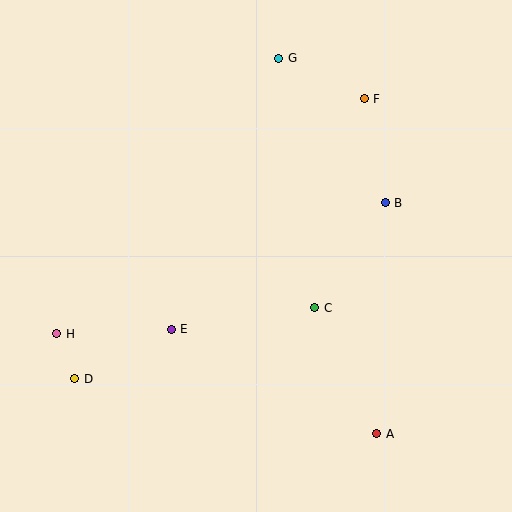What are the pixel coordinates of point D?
Point D is at (75, 379).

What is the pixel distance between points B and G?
The distance between B and G is 179 pixels.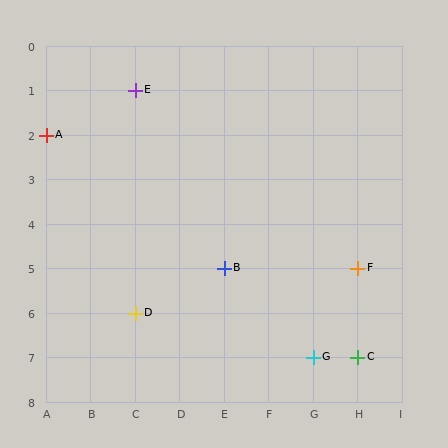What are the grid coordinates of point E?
Point E is at grid coordinates (C, 1).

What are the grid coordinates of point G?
Point G is at grid coordinates (G, 7).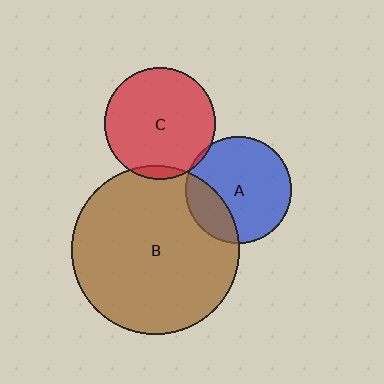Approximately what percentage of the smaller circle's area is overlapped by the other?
Approximately 25%.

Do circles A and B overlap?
Yes.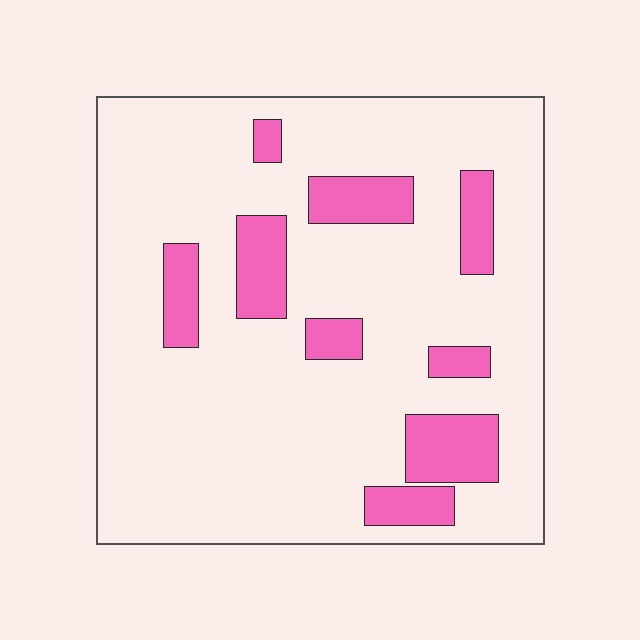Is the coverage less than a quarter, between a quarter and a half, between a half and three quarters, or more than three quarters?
Less than a quarter.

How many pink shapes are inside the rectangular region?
9.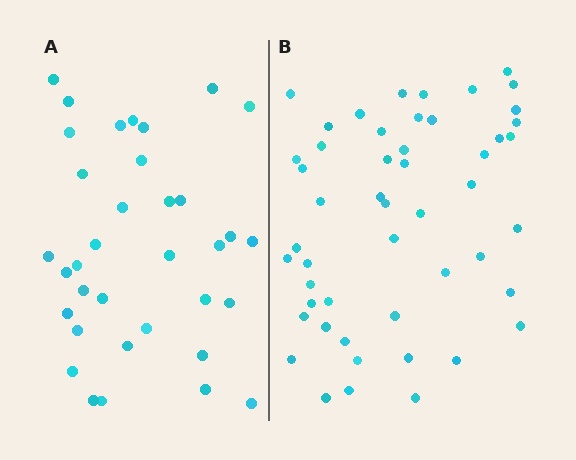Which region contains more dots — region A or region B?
Region B (the right region) has more dots.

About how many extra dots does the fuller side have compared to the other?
Region B has approximately 15 more dots than region A.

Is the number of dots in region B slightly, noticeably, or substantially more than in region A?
Region B has noticeably more, but not dramatically so. The ratio is roughly 1.4 to 1.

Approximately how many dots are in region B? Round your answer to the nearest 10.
About 50 dots.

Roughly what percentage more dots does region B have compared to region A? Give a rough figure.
About 45% more.